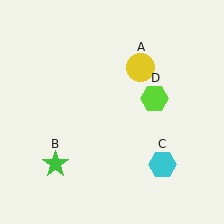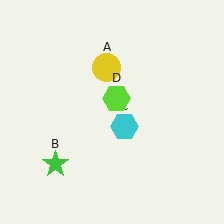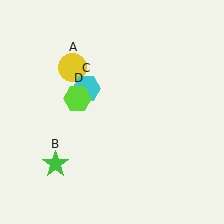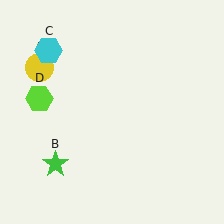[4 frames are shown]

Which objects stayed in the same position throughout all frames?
Green star (object B) remained stationary.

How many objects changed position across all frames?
3 objects changed position: yellow circle (object A), cyan hexagon (object C), lime hexagon (object D).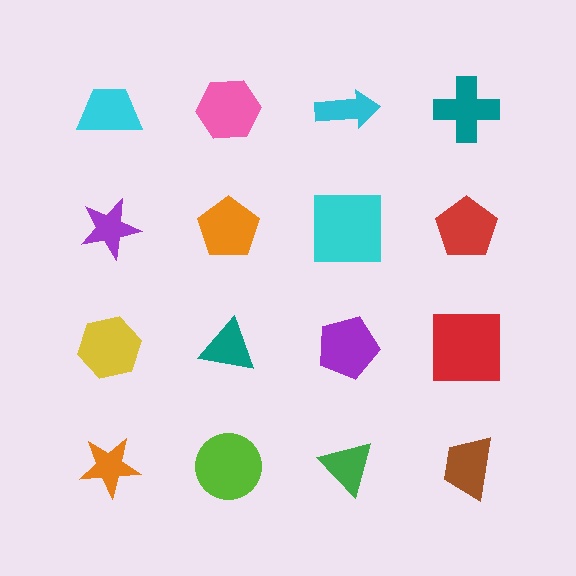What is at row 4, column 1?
An orange star.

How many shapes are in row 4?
4 shapes.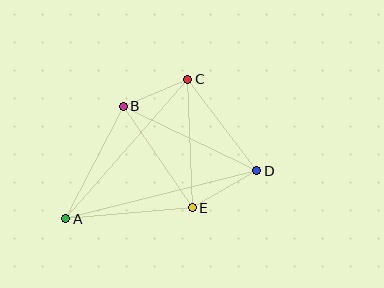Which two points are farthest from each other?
Points A and D are farthest from each other.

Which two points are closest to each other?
Points B and C are closest to each other.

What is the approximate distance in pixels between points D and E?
The distance between D and E is approximately 74 pixels.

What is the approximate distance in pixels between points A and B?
The distance between A and B is approximately 127 pixels.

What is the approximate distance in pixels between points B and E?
The distance between B and E is approximately 123 pixels.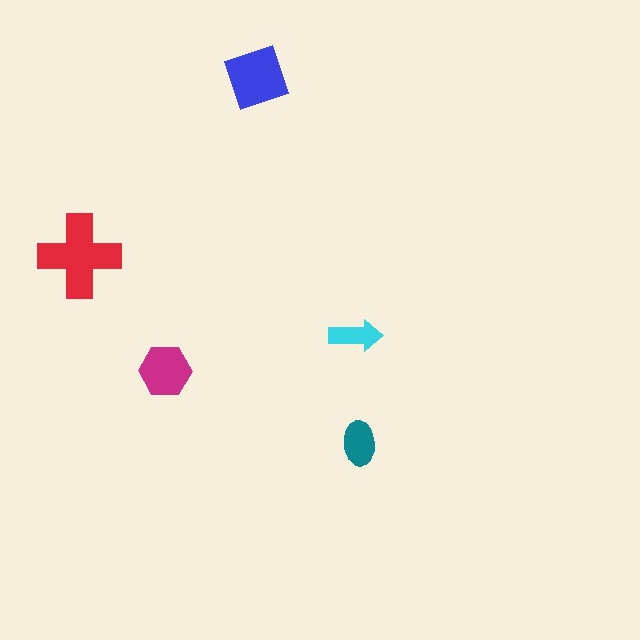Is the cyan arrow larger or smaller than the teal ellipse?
Smaller.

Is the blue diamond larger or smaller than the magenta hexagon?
Larger.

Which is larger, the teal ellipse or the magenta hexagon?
The magenta hexagon.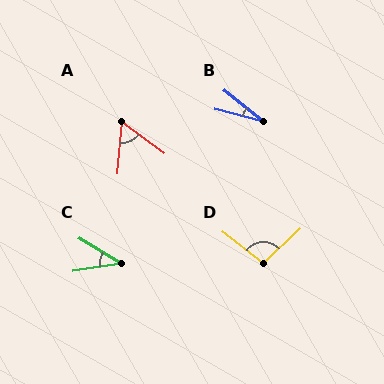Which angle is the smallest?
B, at approximately 24 degrees.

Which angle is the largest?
D, at approximately 99 degrees.